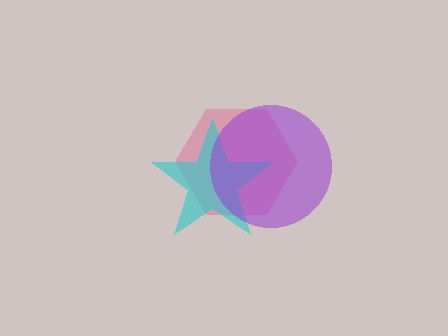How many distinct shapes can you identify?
There are 3 distinct shapes: a pink hexagon, a cyan star, a purple circle.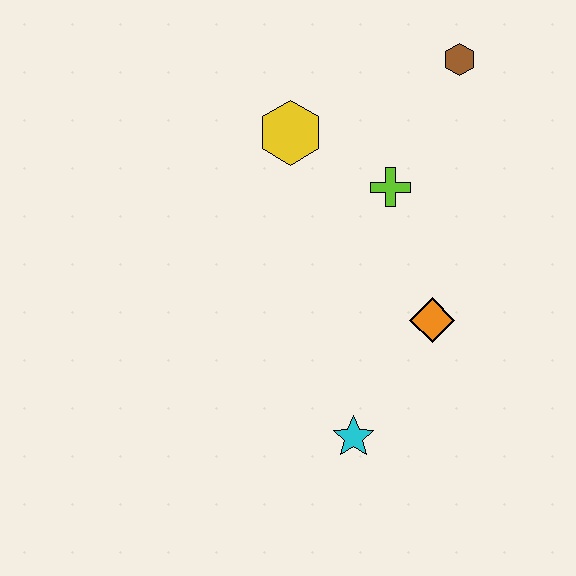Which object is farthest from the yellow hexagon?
The cyan star is farthest from the yellow hexagon.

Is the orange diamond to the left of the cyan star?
No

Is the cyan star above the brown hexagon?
No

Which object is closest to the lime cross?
The yellow hexagon is closest to the lime cross.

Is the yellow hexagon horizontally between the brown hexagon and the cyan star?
No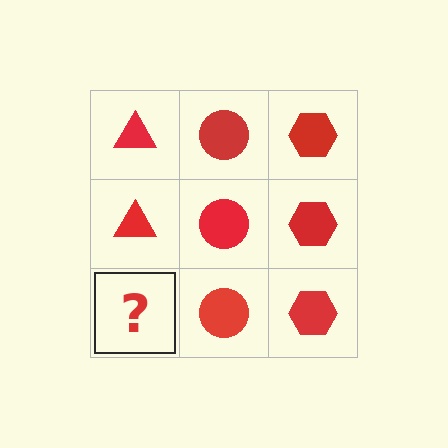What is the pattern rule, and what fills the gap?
The rule is that each column has a consistent shape. The gap should be filled with a red triangle.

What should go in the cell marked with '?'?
The missing cell should contain a red triangle.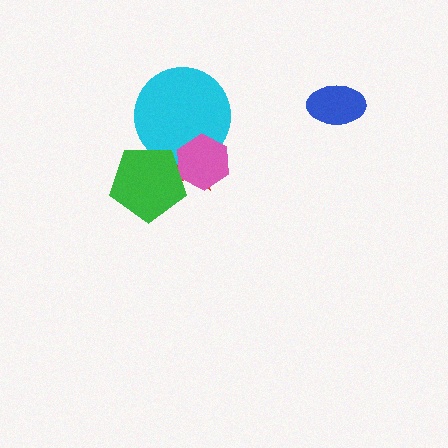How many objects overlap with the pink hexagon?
3 objects overlap with the pink hexagon.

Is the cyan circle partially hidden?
Yes, it is partially covered by another shape.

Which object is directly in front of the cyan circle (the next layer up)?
The pink hexagon is directly in front of the cyan circle.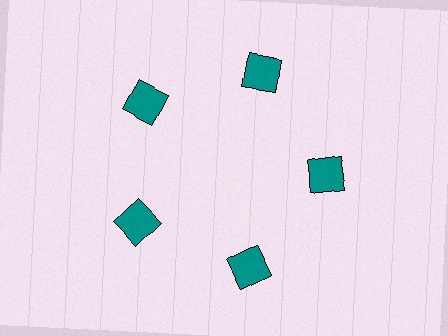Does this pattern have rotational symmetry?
Yes, this pattern has 5-fold rotational symmetry. It looks the same after rotating 72 degrees around the center.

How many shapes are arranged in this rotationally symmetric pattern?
There are 5 shapes, arranged in 5 groups of 1.